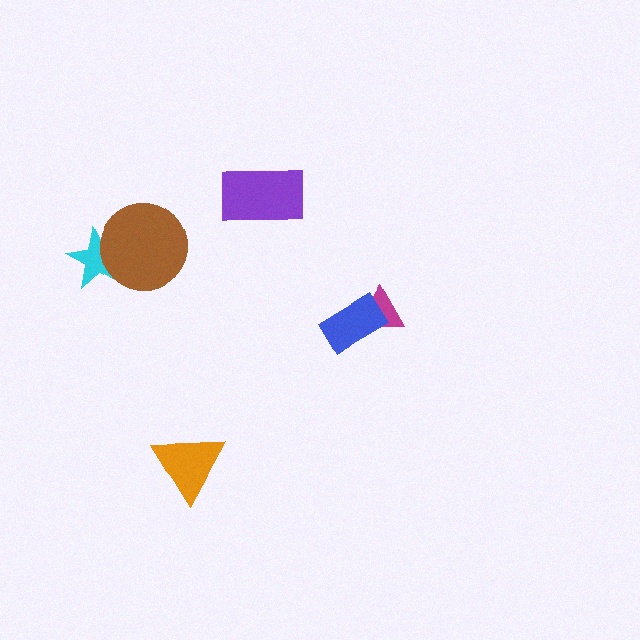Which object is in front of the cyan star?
The brown circle is in front of the cyan star.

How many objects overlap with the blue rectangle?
1 object overlaps with the blue rectangle.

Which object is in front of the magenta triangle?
The blue rectangle is in front of the magenta triangle.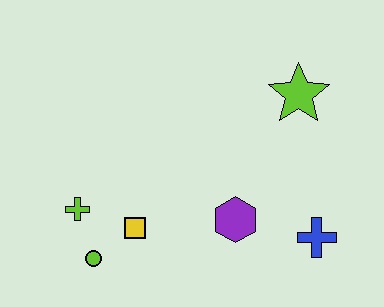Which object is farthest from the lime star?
The lime circle is farthest from the lime star.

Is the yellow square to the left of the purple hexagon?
Yes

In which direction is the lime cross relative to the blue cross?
The lime cross is to the left of the blue cross.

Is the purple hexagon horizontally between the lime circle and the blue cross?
Yes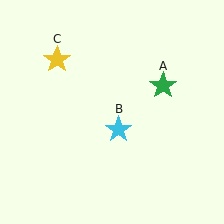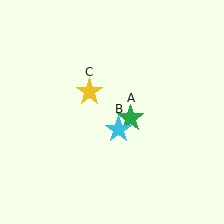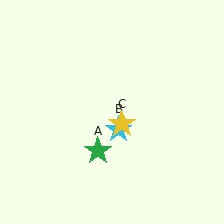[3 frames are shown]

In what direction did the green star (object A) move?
The green star (object A) moved down and to the left.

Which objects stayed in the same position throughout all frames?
Cyan star (object B) remained stationary.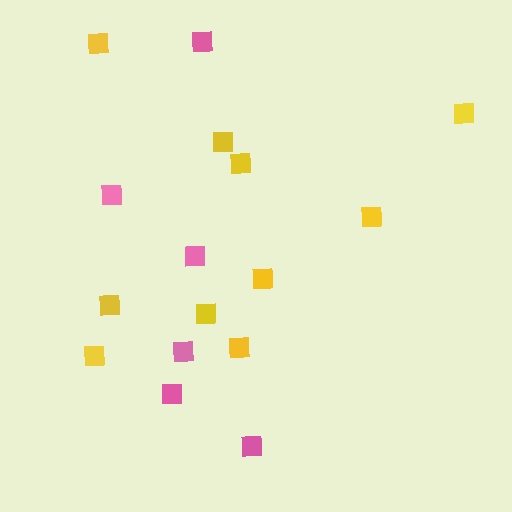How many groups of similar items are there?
There are 2 groups: one group of yellow squares (10) and one group of pink squares (6).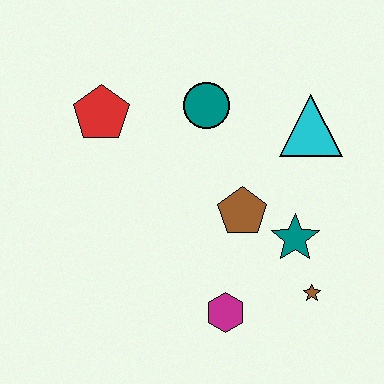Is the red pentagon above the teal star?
Yes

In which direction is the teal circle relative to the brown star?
The teal circle is above the brown star.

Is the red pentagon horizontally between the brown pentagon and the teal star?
No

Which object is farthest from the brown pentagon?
The red pentagon is farthest from the brown pentagon.